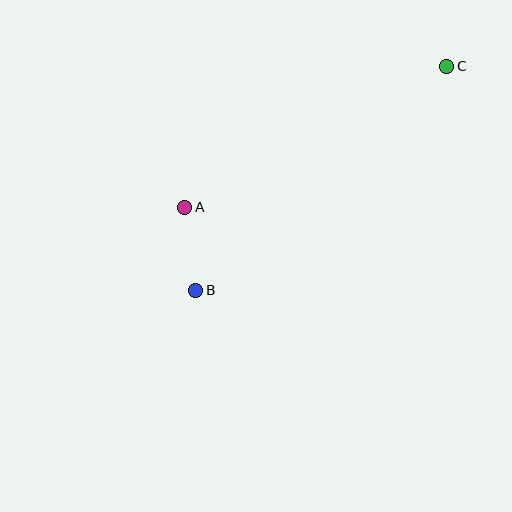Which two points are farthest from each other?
Points B and C are farthest from each other.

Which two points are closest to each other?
Points A and B are closest to each other.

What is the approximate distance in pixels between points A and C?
The distance between A and C is approximately 298 pixels.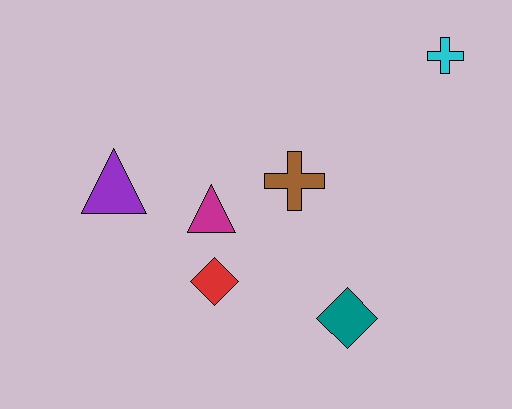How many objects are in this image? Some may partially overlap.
There are 6 objects.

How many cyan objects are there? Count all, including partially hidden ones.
There is 1 cyan object.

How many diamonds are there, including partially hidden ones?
There are 2 diamonds.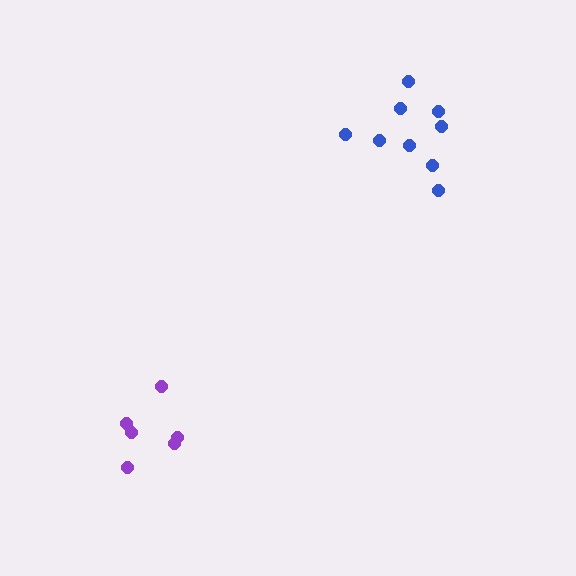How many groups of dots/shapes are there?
There are 2 groups.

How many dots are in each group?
Group 1: 9 dots, Group 2: 6 dots (15 total).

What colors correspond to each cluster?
The clusters are colored: blue, purple.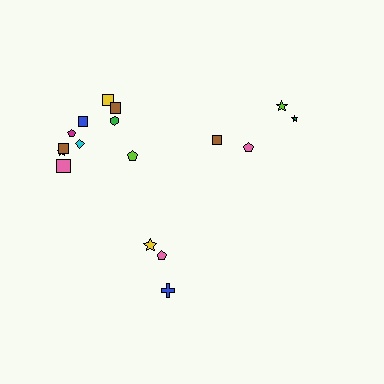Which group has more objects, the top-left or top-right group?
The top-left group.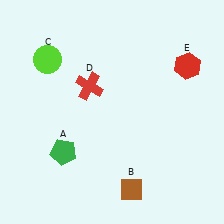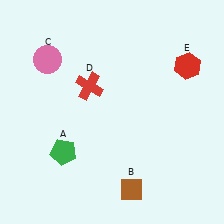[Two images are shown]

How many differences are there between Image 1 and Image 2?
There is 1 difference between the two images.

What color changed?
The circle (C) changed from lime in Image 1 to pink in Image 2.